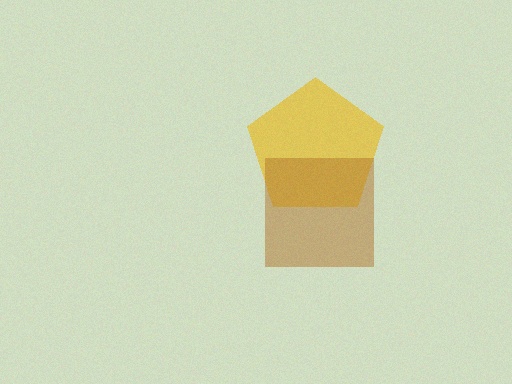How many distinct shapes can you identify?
There are 2 distinct shapes: a yellow pentagon, a brown square.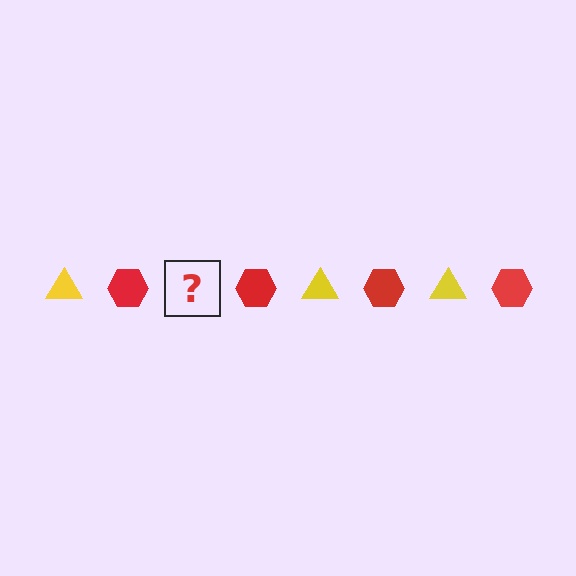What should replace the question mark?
The question mark should be replaced with a yellow triangle.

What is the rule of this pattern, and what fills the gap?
The rule is that the pattern alternates between yellow triangle and red hexagon. The gap should be filled with a yellow triangle.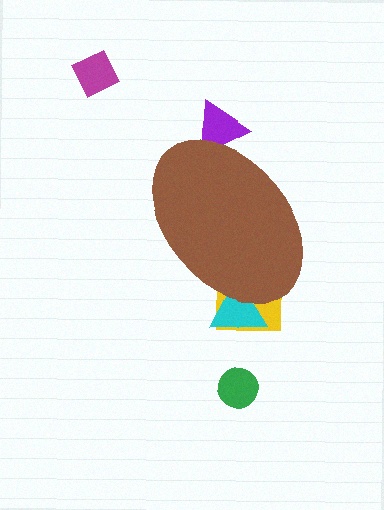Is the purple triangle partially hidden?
Yes, the purple triangle is partially hidden behind the brown ellipse.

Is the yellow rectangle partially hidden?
Yes, the yellow rectangle is partially hidden behind the brown ellipse.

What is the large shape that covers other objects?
A brown ellipse.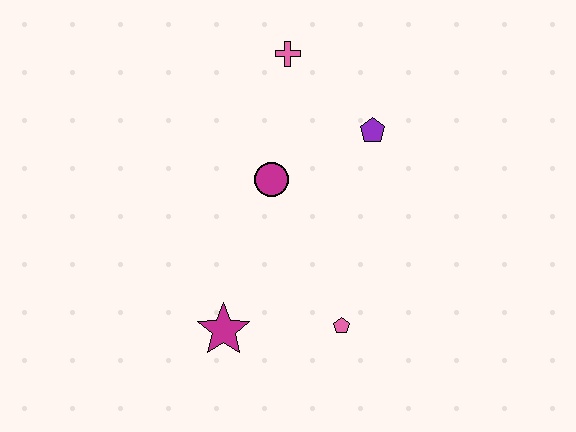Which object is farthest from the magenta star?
The pink cross is farthest from the magenta star.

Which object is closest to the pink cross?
The purple pentagon is closest to the pink cross.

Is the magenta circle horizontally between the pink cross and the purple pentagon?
No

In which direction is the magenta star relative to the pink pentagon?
The magenta star is to the left of the pink pentagon.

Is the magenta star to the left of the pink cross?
Yes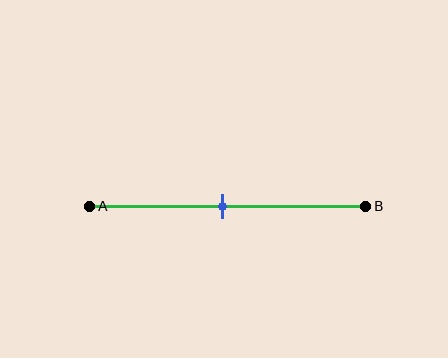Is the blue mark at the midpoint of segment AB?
Yes, the mark is approximately at the midpoint.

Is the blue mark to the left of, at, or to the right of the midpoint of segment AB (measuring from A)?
The blue mark is approximately at the midpoint of segment AB.